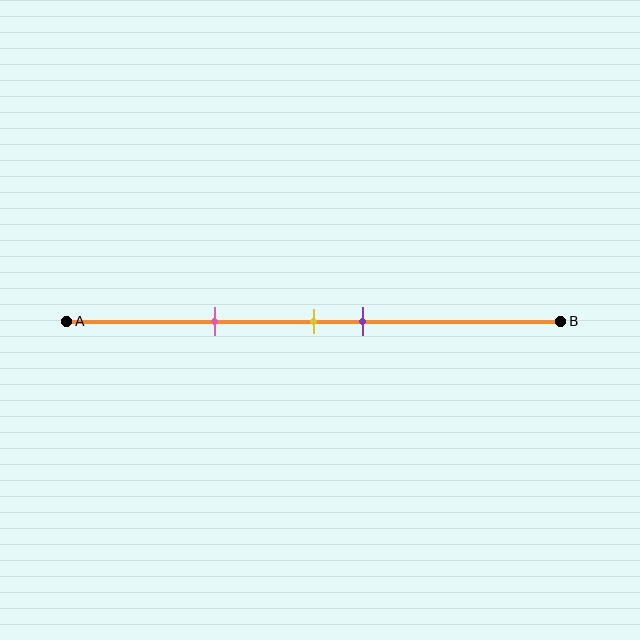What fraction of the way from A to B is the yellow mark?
The yellow mark is approximately 50% (0.5) of the way from A to B.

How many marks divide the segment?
There are 3 marks dividing the segment.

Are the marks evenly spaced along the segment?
No, the marks are not evenly spaced.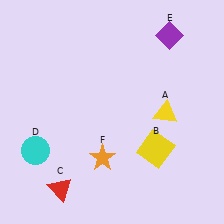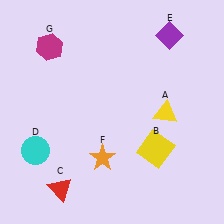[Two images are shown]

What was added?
A magenta hexagon (G) was added in Image 2.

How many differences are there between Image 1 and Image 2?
There is 1 difference between the two images.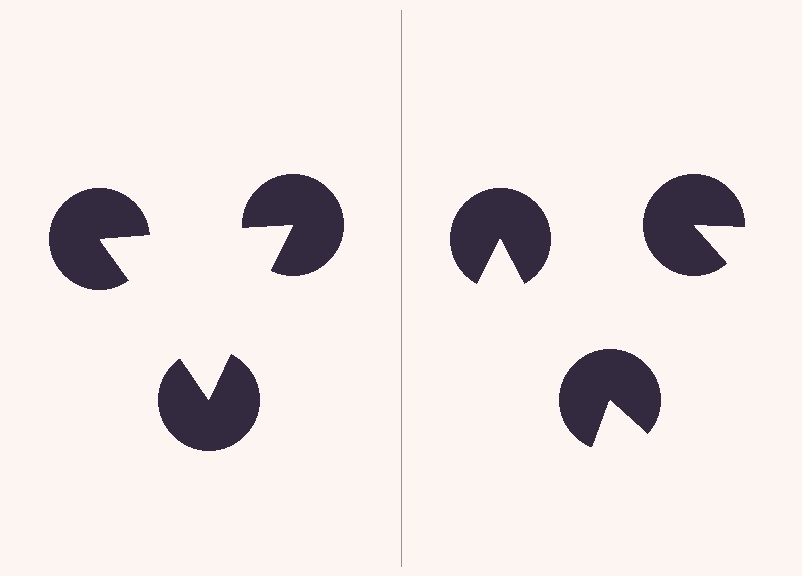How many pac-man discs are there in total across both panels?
6 — 3 on each side.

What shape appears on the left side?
An illusory triangle.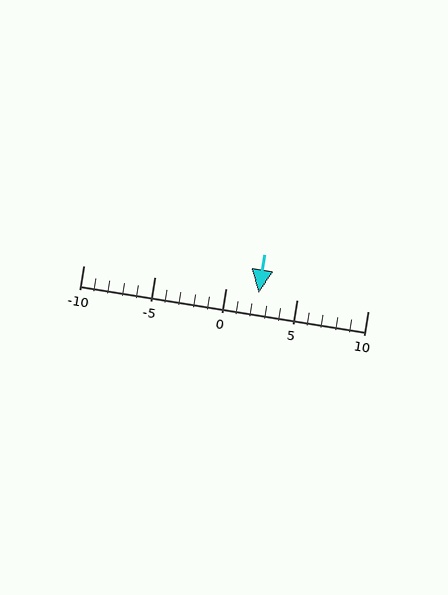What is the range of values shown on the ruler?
The ruler shows values from -10 to 10.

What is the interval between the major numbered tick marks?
The major tick marks are spaced 5 units apart.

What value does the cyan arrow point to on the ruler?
The cyan arrow points to approximately 2.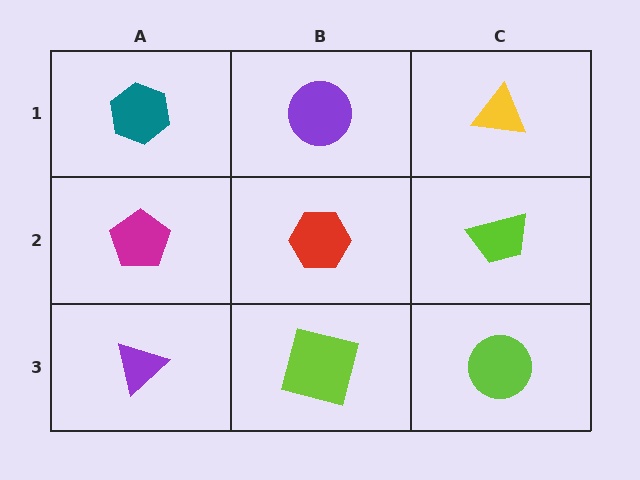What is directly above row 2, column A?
A teal hexagon.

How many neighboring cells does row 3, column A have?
2.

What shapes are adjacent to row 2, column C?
A yellow triangle (row 1, column C), a lime circle (row 3, column C), a red hexagon (row 2, column B).